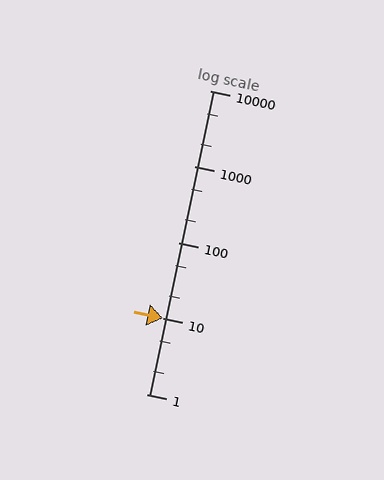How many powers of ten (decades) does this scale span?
The scale spans 4 decades, from 1 to 10000.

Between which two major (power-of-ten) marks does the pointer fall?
The pointer is between 10 and 100.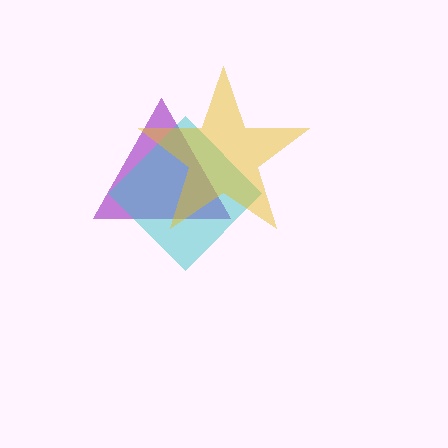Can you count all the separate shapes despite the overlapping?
Yes, there are 3 separate shapes.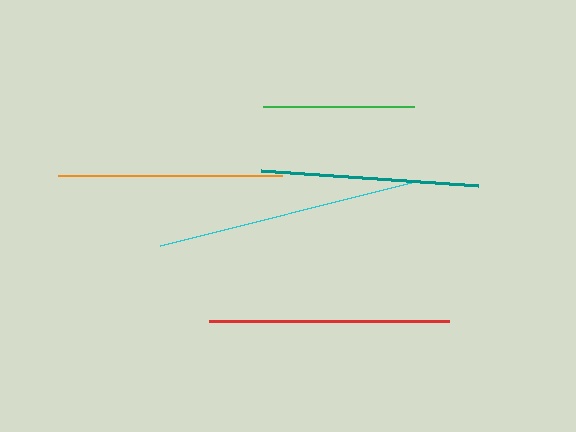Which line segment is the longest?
The cyan line is the longest at approximately 262 pixels.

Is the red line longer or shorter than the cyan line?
The cyan line is longer than the red line.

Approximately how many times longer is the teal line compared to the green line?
The teal line is approximately 1.4 times the length of the green line.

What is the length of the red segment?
The red segment is approximately 240 pixels long.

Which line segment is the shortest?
The green line is the shortest at approximately 151 pixels.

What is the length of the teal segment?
The teal segment is approximately 217 pixels long.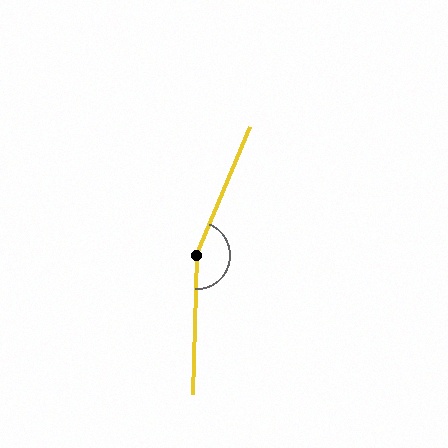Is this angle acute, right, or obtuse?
It is obtuse.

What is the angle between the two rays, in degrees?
Approximately 159 degrees.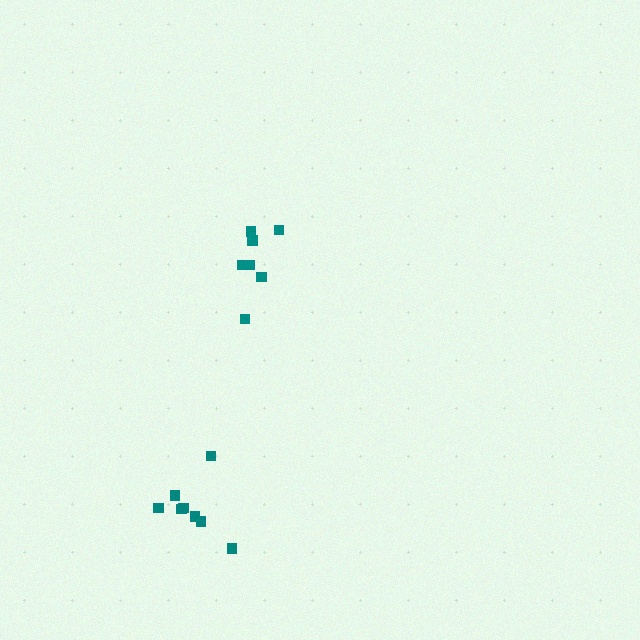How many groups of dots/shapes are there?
There are 2 groups.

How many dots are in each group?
Group 1: 7 dots, Group 2: 8 dots (15 total).